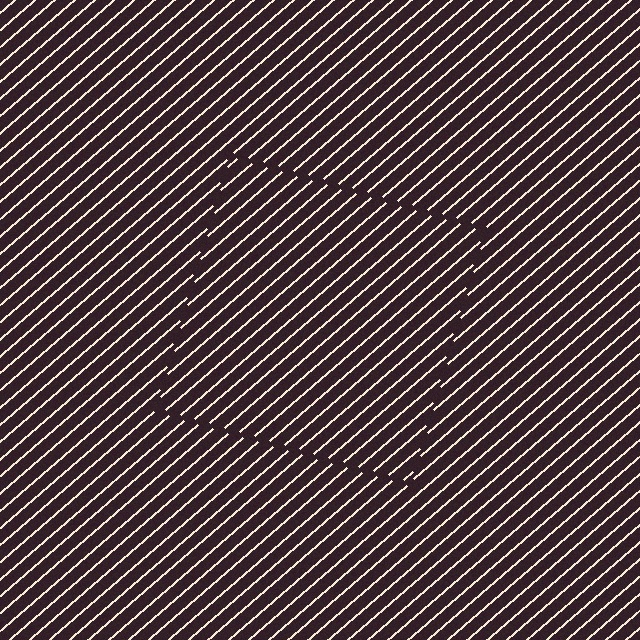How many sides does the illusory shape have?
4 sides — the line-ends trace a square.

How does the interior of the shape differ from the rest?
The interior of the shape contains the same grating, shifted by half a period — the contour is defined by the phase discontinuity where line-ends from the inner and outer gratings abut.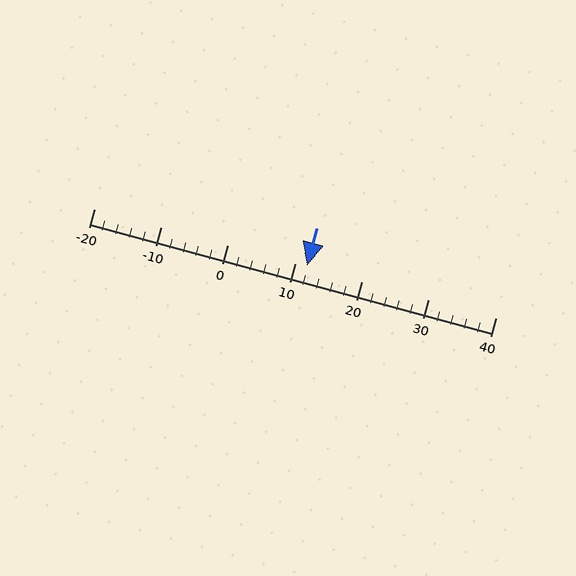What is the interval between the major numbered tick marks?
The major tick marks are spaced 10 units apart.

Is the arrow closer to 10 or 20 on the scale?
The arrow is closer to 10.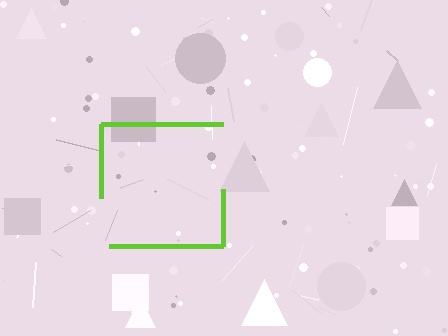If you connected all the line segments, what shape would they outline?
They would outline a square.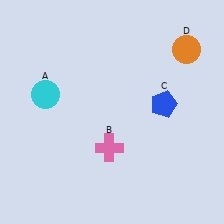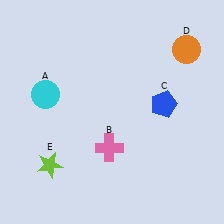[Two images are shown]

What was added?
A lime star (E) was added in Image 2.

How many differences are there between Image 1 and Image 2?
There is 1 difference between the two images.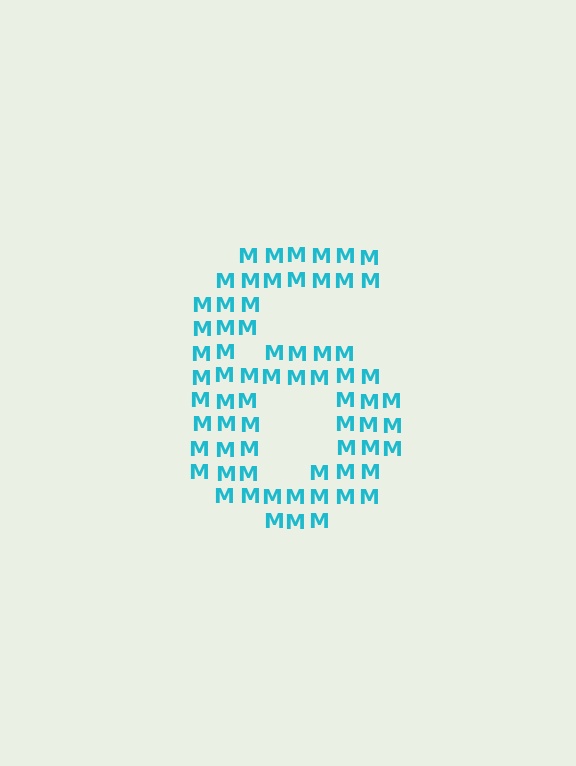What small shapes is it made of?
It is made of small letter M's.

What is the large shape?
The large shape is the digit 6.